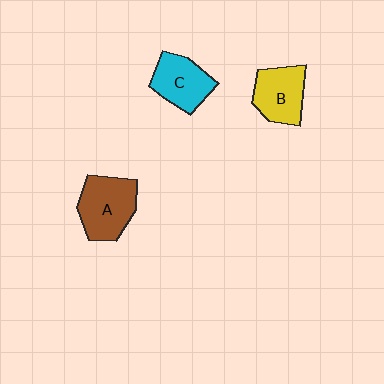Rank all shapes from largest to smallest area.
From largest to smallest: A (brown), C (cyan), B (yellow).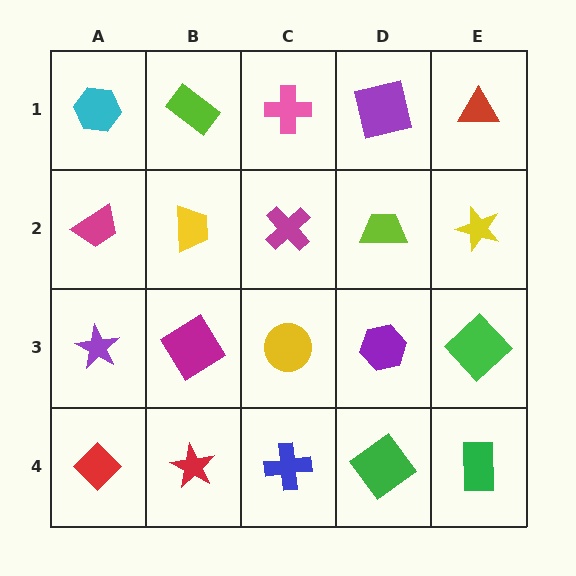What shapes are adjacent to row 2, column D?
A purple square (row 1, column D), a purple hexagon (row 3, column D), a magenta cross (row 2, column C), a yellow star (row 2, column E).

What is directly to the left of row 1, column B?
A cyan hexagon.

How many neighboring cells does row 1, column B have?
3.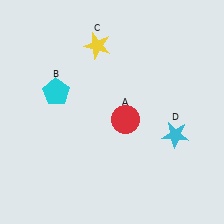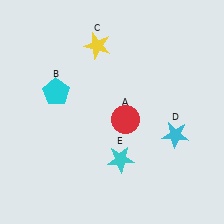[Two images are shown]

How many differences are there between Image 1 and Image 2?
There is 1 difference between the two images.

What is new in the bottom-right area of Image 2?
A cyan star (E) was added in the bottom-right area of Image 2.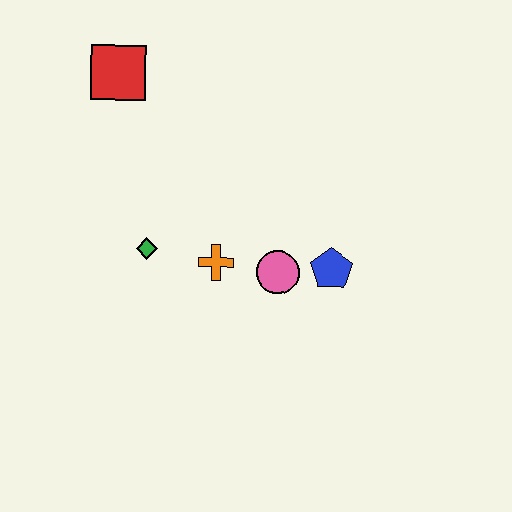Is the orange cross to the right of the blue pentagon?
No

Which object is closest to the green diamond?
The orange cross is closest to the green diamond.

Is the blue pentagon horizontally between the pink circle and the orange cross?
No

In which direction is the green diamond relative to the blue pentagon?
The green diamond is to the left of the blue pentagon.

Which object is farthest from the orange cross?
The red square is farthest from the orange cross.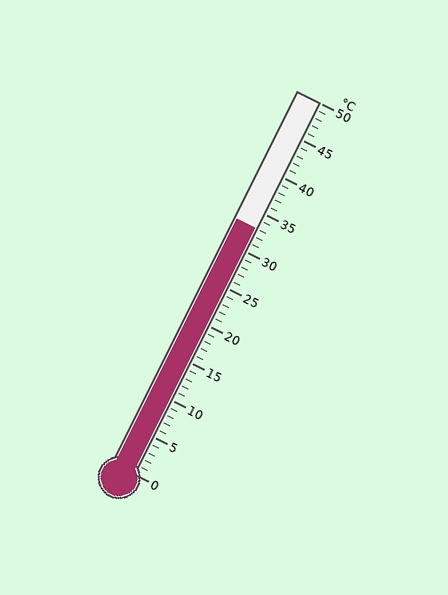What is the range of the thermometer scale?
The thermometer scale ranges from 0°C to 50°C.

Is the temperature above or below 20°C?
The temperature is above 20°C.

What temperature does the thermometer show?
The thermometer shows approximately 33°C.